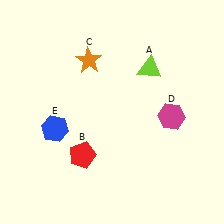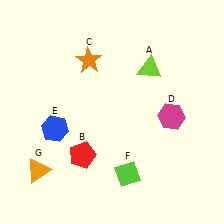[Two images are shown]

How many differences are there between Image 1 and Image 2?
There are 2 differences between the two images.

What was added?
A lime diamond (F), an orange triangle (G) were added in Image 2.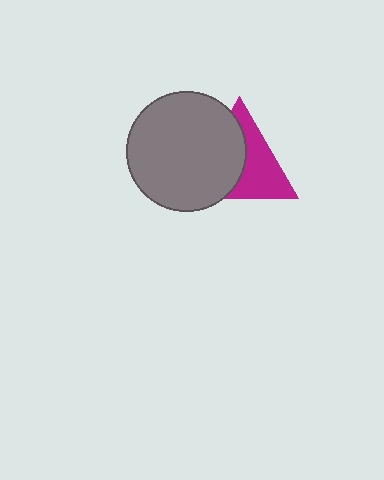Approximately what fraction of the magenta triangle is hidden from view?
Roughly 51% of the magenta triangle is hidden behind the gray circle.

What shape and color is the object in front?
The object in front is a gray circle.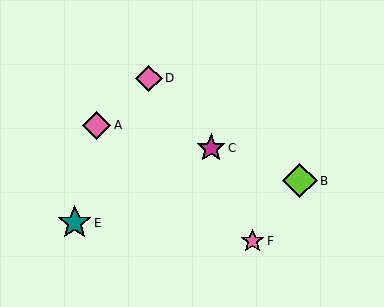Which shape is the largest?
The lime diamond (labeled B) is the largest.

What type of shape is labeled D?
Shape D is a pink diamond.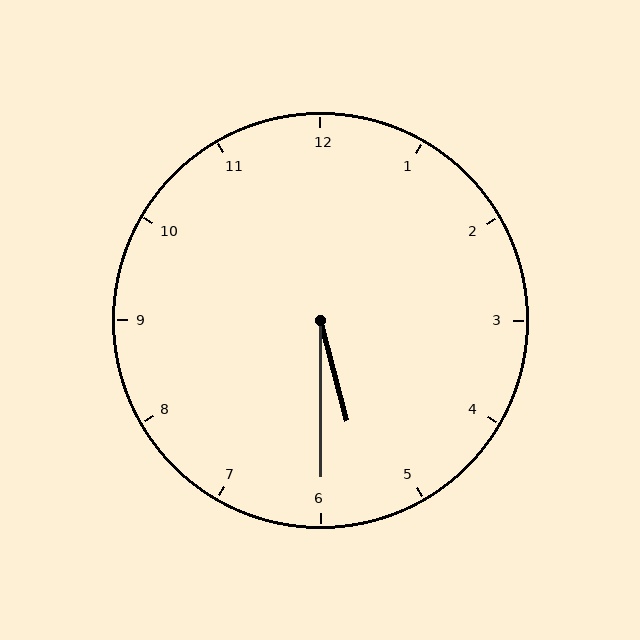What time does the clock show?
5:30.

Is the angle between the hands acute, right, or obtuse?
It is acute.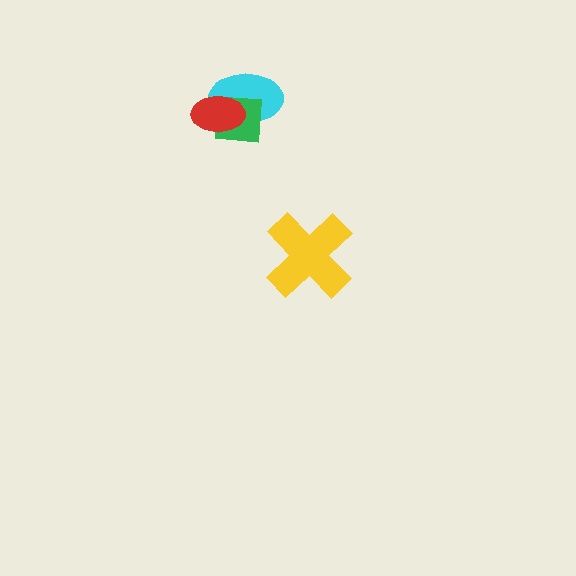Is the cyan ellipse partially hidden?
Yes, it is partially covered by another shape.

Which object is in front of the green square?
The red ellipse is in front of the green square.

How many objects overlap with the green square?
2 objects overlap with the green square.